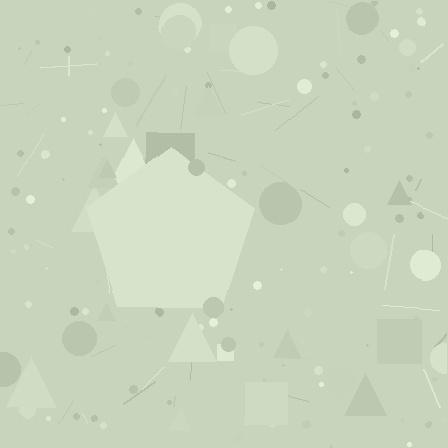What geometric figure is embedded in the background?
A pentagon is embedded in the background.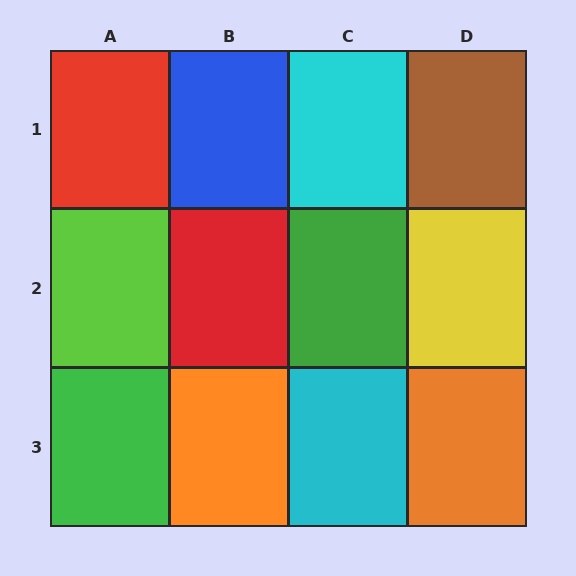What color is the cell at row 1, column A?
Red.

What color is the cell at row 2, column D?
Yellow.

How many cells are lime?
1 cell is lime.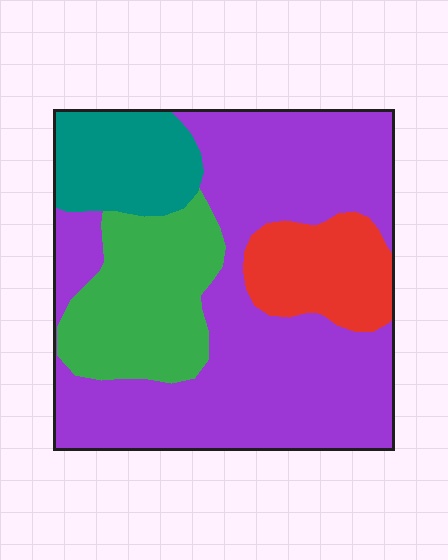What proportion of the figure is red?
Red covers around 10% of the figure.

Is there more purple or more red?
Purple.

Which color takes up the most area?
Purple, at roughly 55%.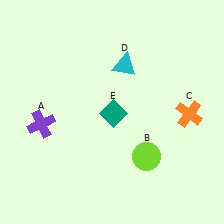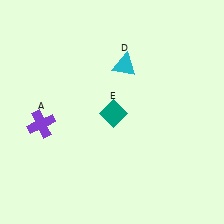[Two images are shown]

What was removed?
The lime circle (B), the orange cross (C) were removed in Image 2.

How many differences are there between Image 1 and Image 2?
There are 2 differences between the two images.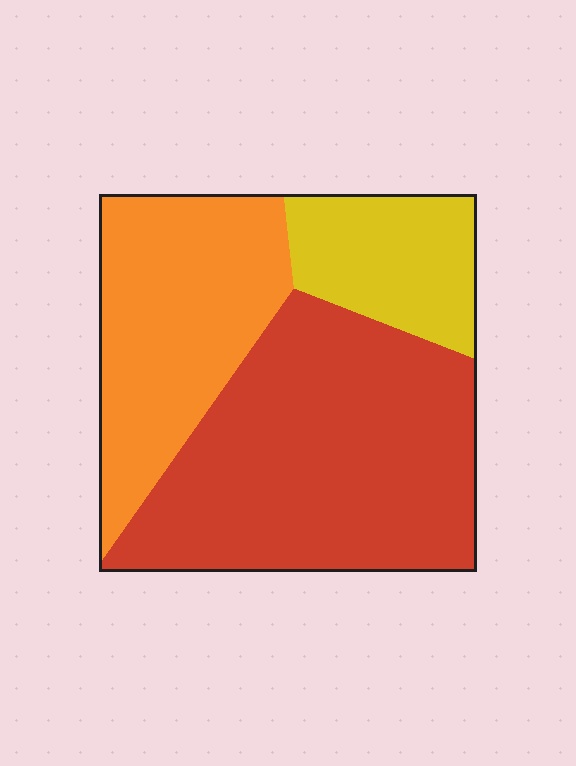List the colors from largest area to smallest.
From largest to smallest: red, orange, yellow.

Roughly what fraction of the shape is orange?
Orange covers roughly 30% of the shape.